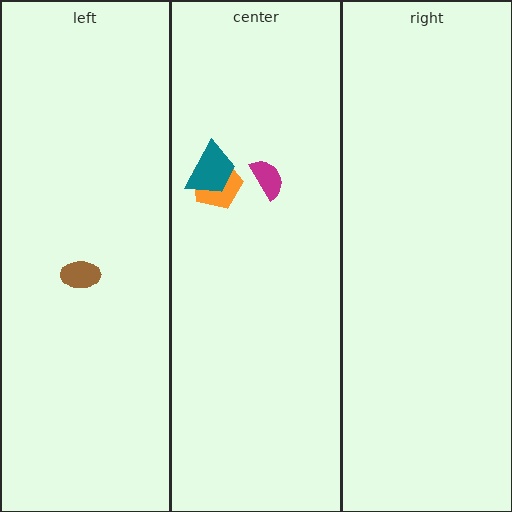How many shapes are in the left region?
1.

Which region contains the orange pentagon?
The center region.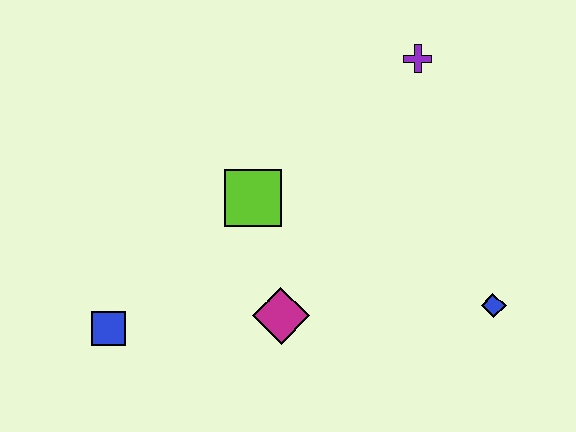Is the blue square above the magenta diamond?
No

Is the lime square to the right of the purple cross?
No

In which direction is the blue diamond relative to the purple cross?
The blue diamond is below the purple cross.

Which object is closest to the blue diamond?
The magenta diamond is closest to the blue diamond.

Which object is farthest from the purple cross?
The blue square is farthest from the purple cross.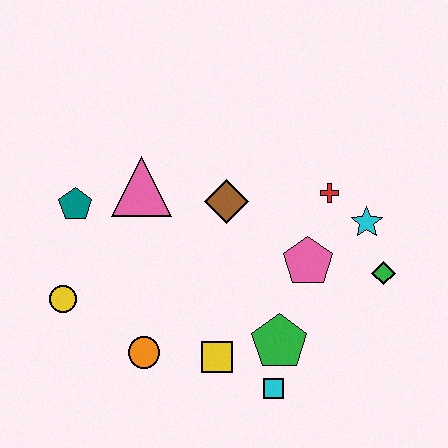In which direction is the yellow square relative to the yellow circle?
The yellow square is to the right of the yellow circle.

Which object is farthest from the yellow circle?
The green diamond is farthest from the yellow circle.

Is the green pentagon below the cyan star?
Yes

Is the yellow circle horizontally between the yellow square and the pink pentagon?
No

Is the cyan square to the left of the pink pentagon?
Yes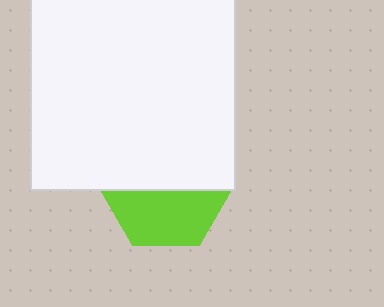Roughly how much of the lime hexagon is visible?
A small part of it is visible (roughly 44%).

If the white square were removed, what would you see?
You would see the complete lime hexagon.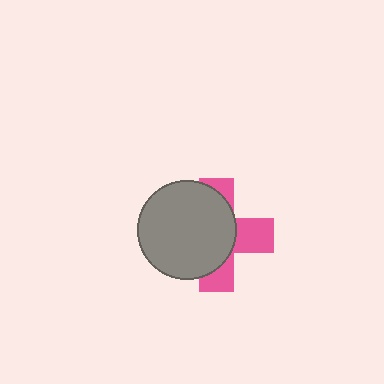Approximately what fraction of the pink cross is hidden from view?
Roughly 61% of the pink cross is hidden behind the gray circle.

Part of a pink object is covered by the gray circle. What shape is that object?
It is a cross.